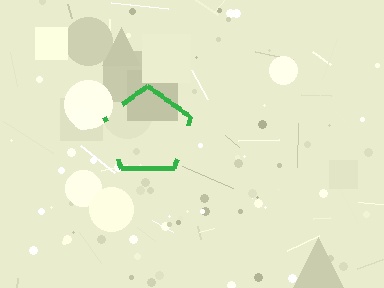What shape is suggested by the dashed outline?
The dashed outline suggests a pentagon.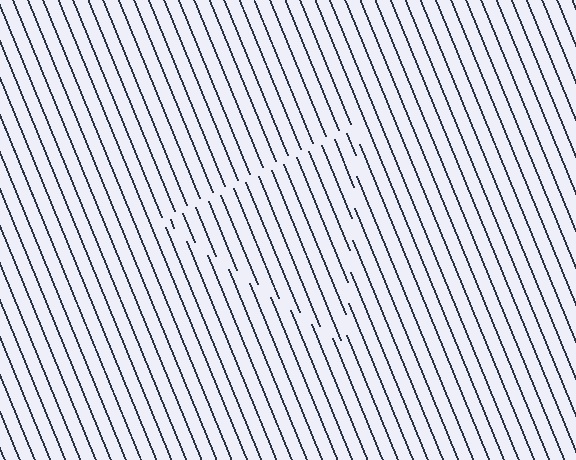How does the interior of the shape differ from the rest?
The interior of the shape contains the same grating, shifted by half a period — the contour is defined by the phase discontinuity where line-ends from the inner and outer gratings abut.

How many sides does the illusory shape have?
3 sides — the line-ends trace a triangle.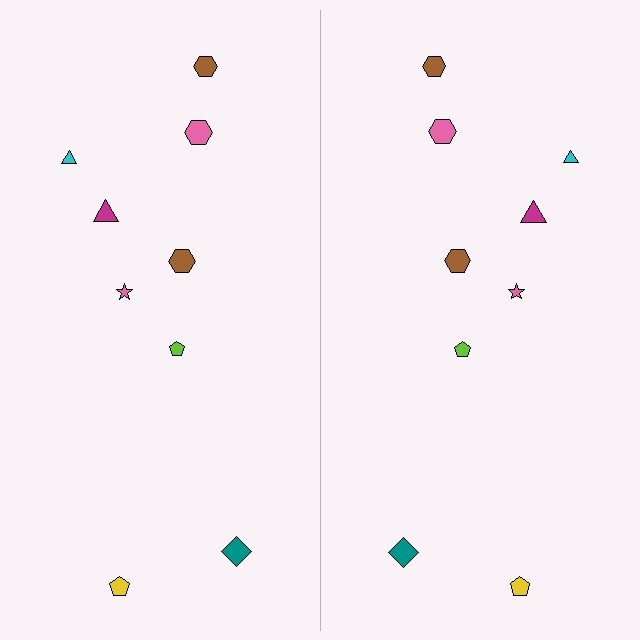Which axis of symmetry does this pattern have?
The pattern has a vertical axis of symmetry running through the center of the image.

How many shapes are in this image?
There are 18 shapes in this image.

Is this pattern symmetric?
Yes, this pattern has bilateral (reflection) symmetry.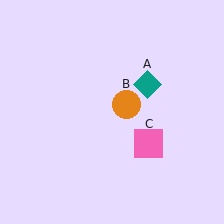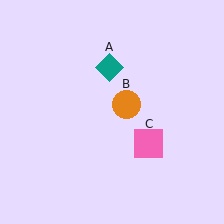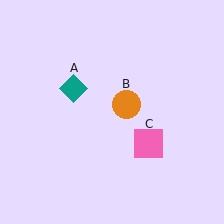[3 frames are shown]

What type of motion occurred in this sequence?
The teal diamond (object A) rotated counterclockwise around the center of the scene.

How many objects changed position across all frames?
1 object changed position: teal diamond (object A).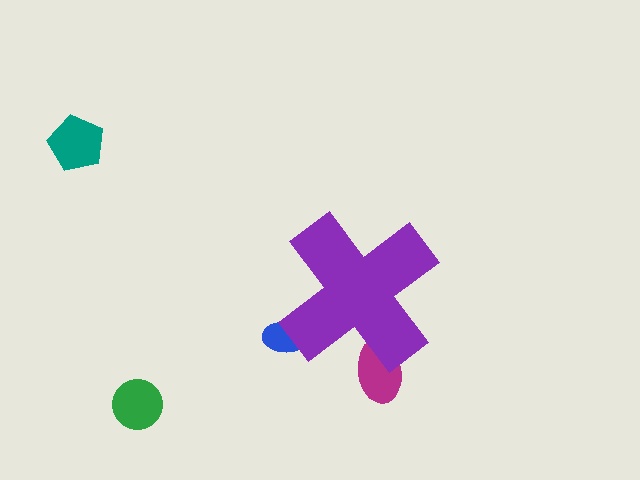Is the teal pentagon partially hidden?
No, the teal pentagon is fully visible.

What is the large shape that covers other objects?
A purple cross.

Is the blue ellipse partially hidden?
Yes, the blue ellipse is partially hidden behind the purple cross.